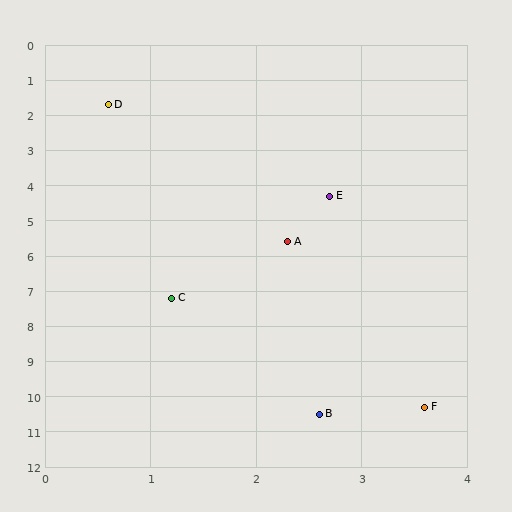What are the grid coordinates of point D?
Point D is at approximately (0.6, 1.7).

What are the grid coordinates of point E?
Point E is at approximately (2.7, 4.3).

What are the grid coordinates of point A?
Point A is at approximately (2.3, 5.6).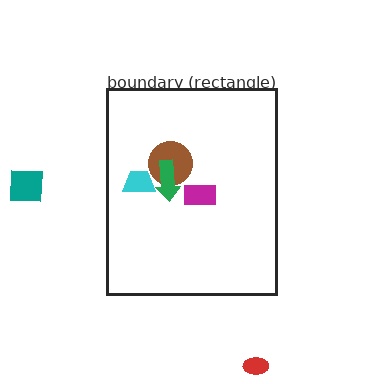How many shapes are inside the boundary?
4 inside, 2 outside.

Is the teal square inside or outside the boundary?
Outside.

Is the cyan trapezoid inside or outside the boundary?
Inside.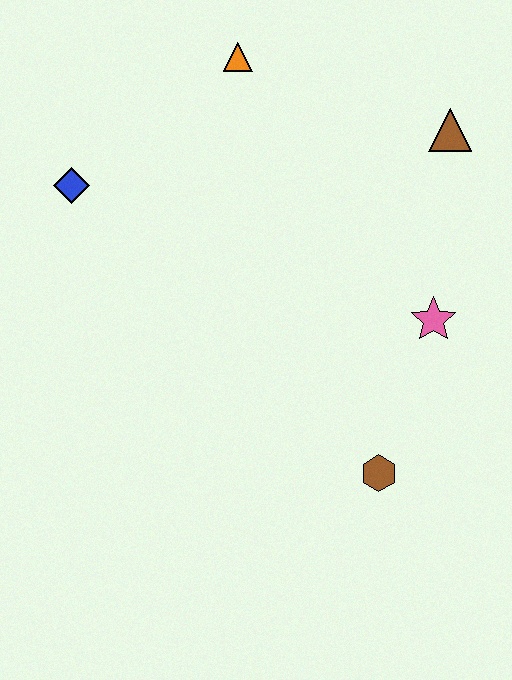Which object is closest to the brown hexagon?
The pink star is closest to the brown hexagon.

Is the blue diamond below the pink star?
No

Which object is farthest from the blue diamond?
The brown hexagon is farthest from the blue diamond.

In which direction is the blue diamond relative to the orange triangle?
The blue diamond is to the left of the orange triangle.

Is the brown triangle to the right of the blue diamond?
Yes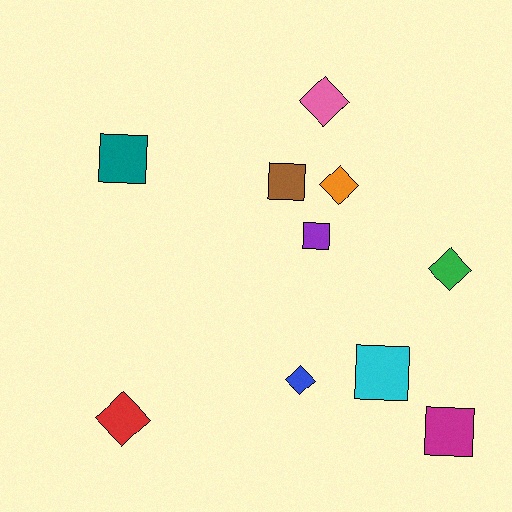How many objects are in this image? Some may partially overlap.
There are 10 objects.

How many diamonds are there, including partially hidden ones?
There are 5 diamonds.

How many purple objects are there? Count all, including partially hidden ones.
There is 1 purple object.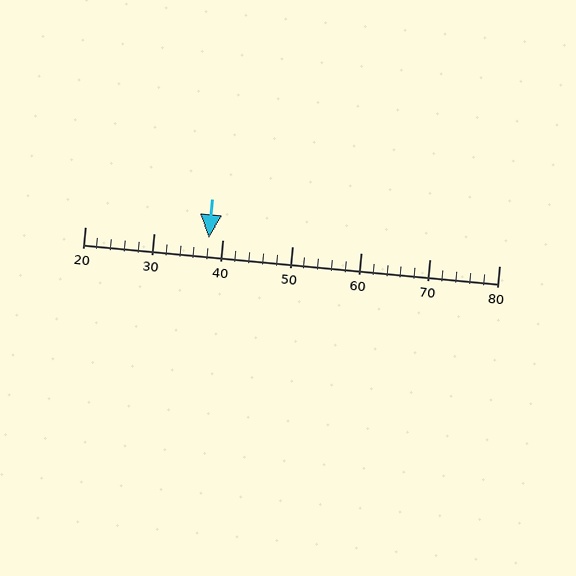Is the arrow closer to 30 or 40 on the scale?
The arrow is closer to 40.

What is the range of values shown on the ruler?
The ruler shows values from 20 to 80.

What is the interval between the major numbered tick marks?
The major tick marks are spaced 10 units apart.